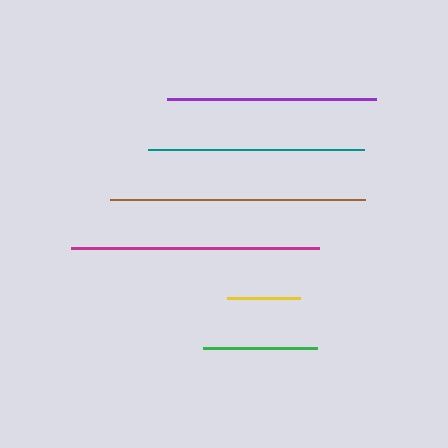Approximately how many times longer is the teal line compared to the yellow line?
The teal line is approximately 3.0 times the length of the yellow line.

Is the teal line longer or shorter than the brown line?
The brown line is longer than the teal line.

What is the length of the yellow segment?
The yellow segment is approximately 73 pixels long.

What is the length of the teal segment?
The teal segment is approximately 216 pixels long.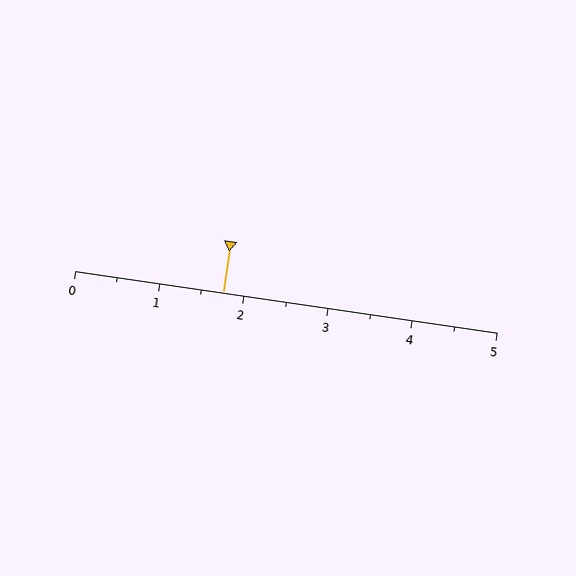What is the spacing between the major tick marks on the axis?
The major ticks are spaced 1 apart.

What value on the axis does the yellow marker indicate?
The marker indicates approximately 1.8.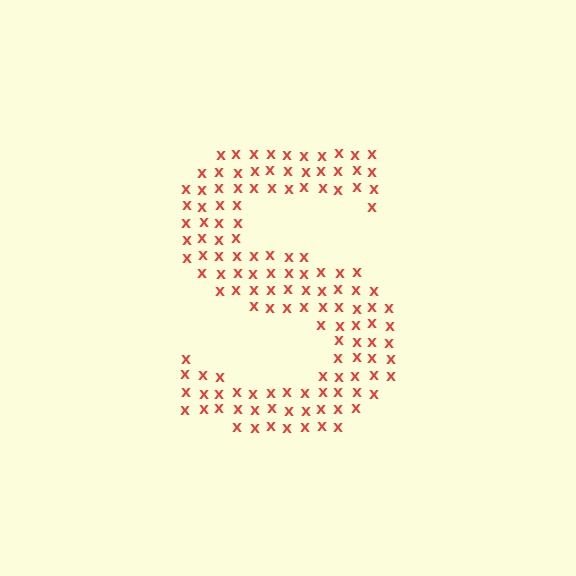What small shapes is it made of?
It is made of small letter X's.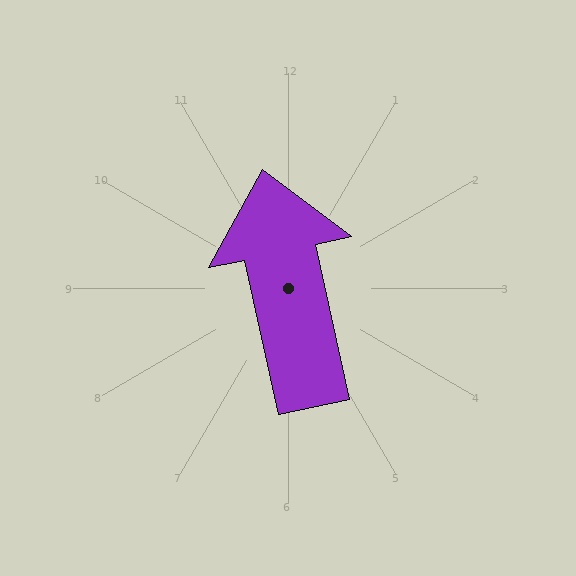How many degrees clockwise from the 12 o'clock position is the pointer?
Approximately 348 degrees.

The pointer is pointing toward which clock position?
Roughly 12 o'clock.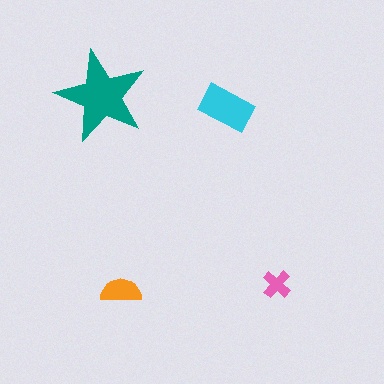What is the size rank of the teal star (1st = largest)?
1st.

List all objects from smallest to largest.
The pink cross, the orange semicircle, the cyan rectangle, the teal star.